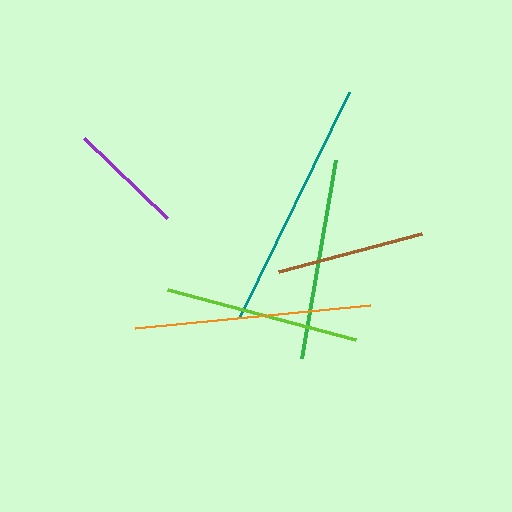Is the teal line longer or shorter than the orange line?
The teal line is longer than the orange line.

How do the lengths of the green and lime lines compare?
The green and lime lines are approximately the same length.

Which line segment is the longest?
The teal line is the longest at approximately 250 pixels.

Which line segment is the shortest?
The purple line is the shortest at approximately 114 pixels.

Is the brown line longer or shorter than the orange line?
The orange line is longer than the brown line.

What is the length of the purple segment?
The purple segment is approximately 114 pixels long.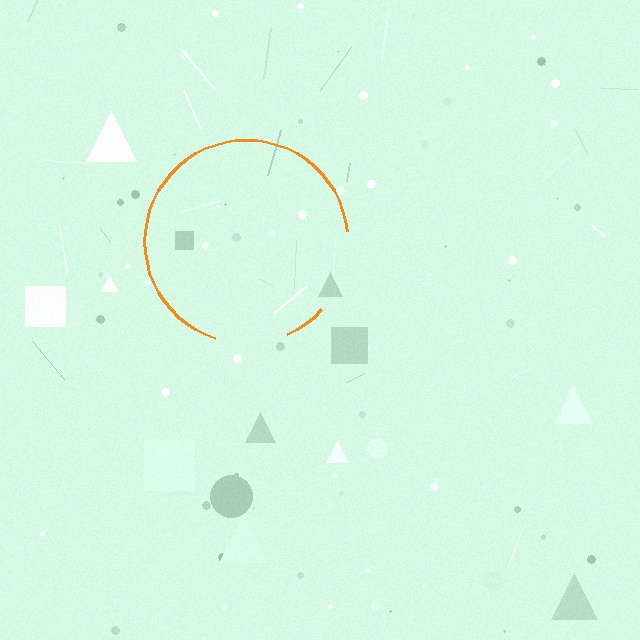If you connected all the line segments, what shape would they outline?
They would outline a circle.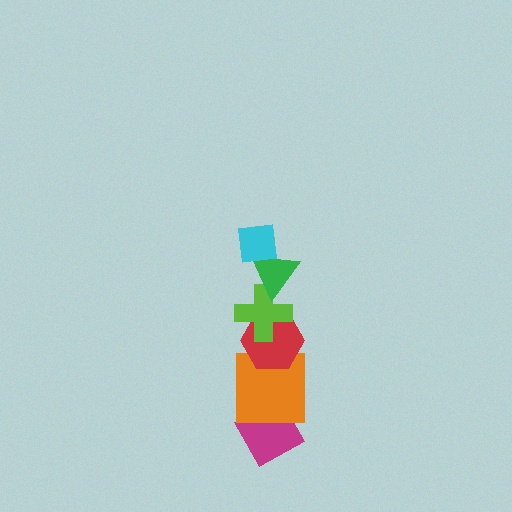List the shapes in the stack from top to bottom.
From top to bottom: the cyan square, the green triangle, the lime cross, the red hexagon, the orange square, the magenta diamond.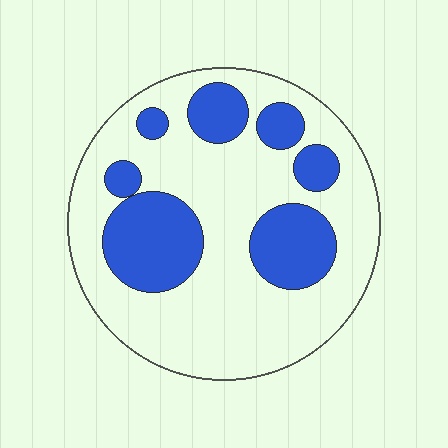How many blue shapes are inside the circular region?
7.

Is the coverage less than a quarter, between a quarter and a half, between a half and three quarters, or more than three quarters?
Between a quarter and a half.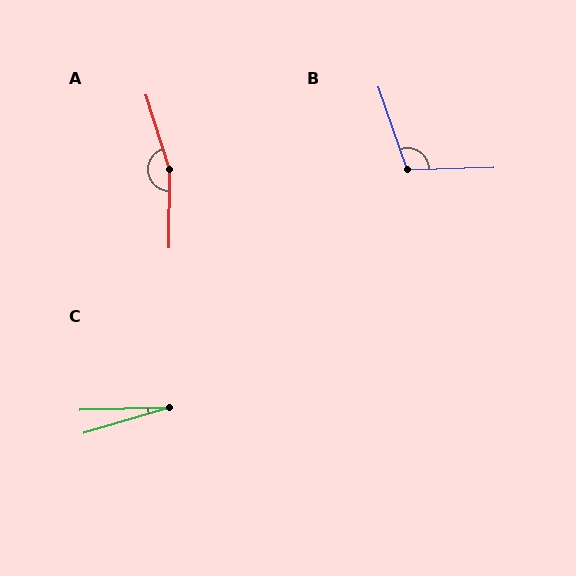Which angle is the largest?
A, at approximately 162 degrees.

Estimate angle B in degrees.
Approximately 108 degrees.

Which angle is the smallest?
C, at approximately 16 degrees.